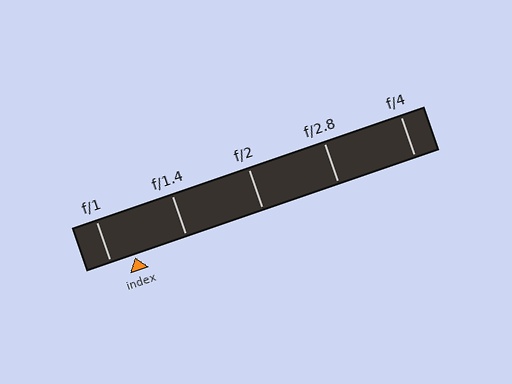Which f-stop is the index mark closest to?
The index mark is closest to f/1.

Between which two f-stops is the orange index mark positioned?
The index mark is between f/1 and f/1.4.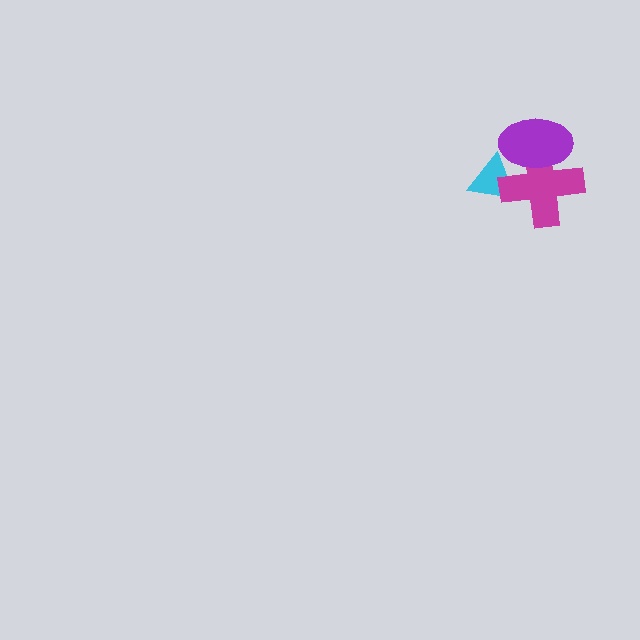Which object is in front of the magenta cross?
The purple ellipse is in front of the magenta cross.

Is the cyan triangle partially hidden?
Yes, it is partially covered by another shape.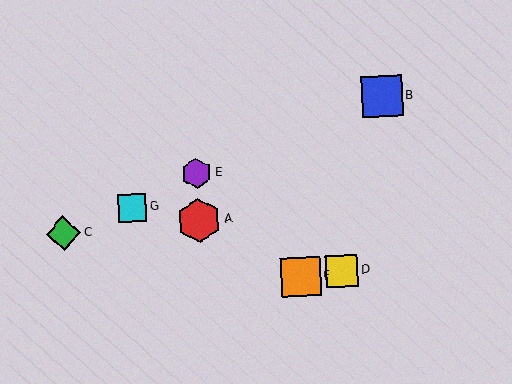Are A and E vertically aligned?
Yes, both are at x≈199.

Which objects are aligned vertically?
Objects A, E are aligned vertically.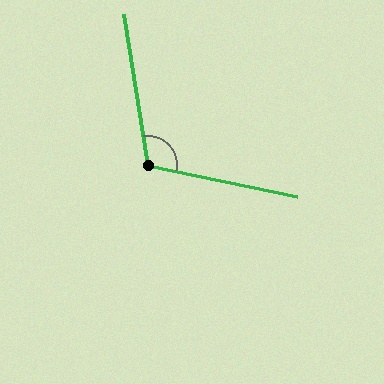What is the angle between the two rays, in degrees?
Approximately 111 degrees.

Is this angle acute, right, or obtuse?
It is obtuse.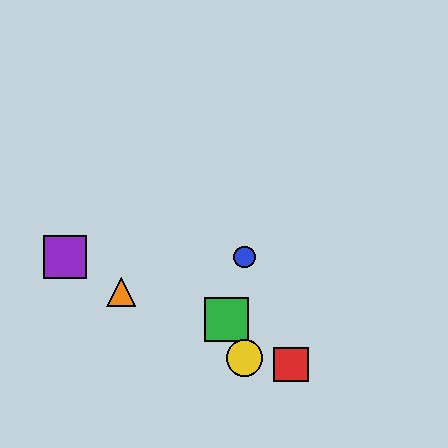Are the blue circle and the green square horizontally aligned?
No, the blue circle is at y≈257 and the green square is at y≈320.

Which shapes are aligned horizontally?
The blue circle, the purple square are aligned horizontally.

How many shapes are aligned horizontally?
2 shapes (the blue circle, the purple square) are aligned horizontally.